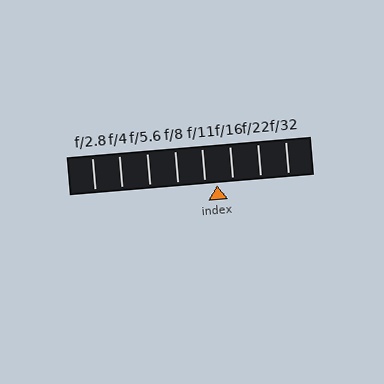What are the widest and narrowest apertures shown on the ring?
The widest aperture shown is f/2.8 and the narrowest is f/32.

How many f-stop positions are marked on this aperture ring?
There are 8 f-stop positions marked.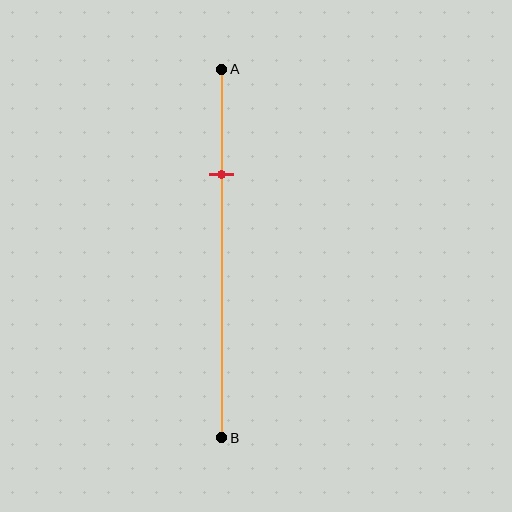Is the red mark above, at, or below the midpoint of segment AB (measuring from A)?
The red mark is above the midpoint of segment AB.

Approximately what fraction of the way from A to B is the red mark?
The red mark is approximately 30% of the way from A to B.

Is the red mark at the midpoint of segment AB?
No, the mark is at about 30% from A, not at the 50% midpoint.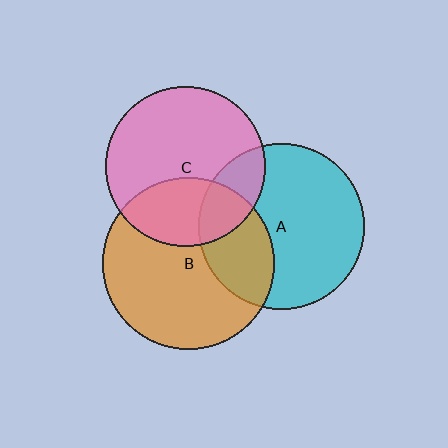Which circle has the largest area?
Circle B (orange).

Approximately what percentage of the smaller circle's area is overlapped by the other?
Approximately 20%.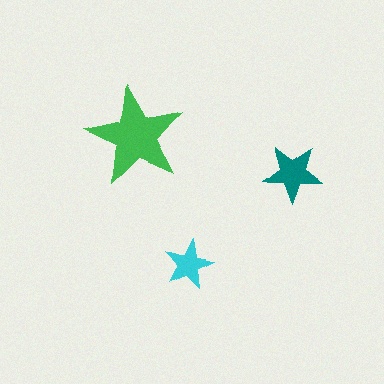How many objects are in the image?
There are 3 objects in the image.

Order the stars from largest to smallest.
the green one, the teal one, the cyan one.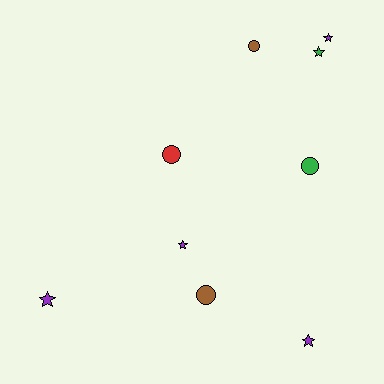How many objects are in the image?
There are 9 objects.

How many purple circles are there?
There are no purple circles.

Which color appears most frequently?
Purple, with 4 objects.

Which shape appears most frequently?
Star, with 5 objects.